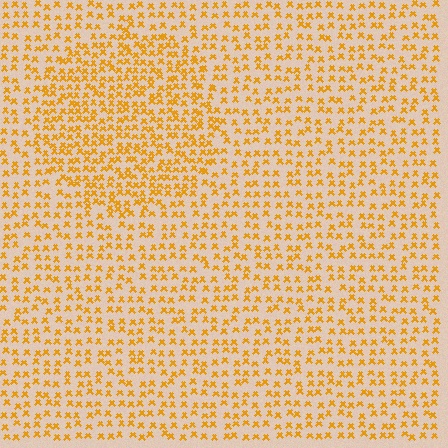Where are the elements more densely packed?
The elements are more densely packed inside the circle boundary.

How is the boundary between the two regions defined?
The boundary is defined by a change in element density (approximately 1.6x ratio). All elements are the same color, size, and shape.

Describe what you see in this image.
The image contains small orange elements arranged at two different densities. A circle-shaped region is visible where the elements are more densely packed than the surrounding area.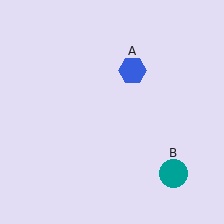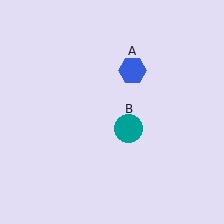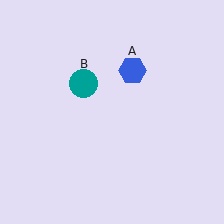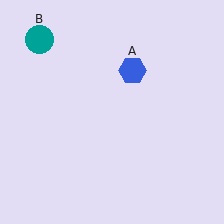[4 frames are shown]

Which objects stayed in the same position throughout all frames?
Blue hexagon (object A) remained stationary.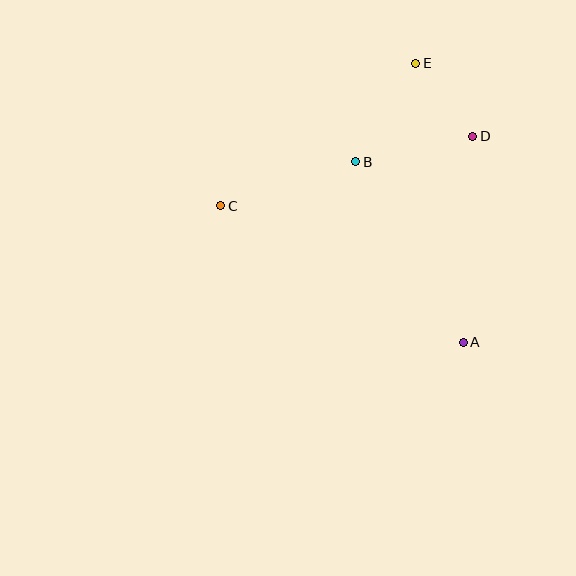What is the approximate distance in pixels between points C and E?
The distance between C and E is approximately 241 pixels.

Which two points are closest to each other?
Points D and E are closest to each other.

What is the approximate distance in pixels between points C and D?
The distance between C and D is approximately 262 pixels.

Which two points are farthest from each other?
Points A and E are farthest from each other.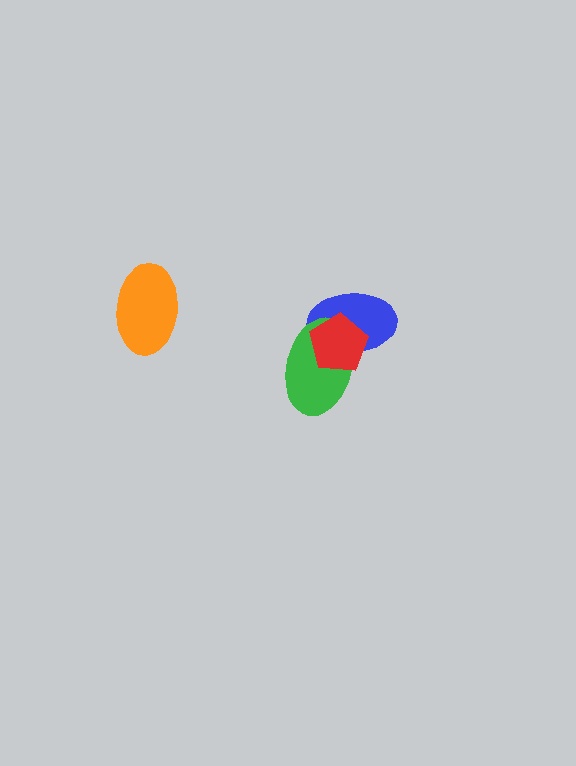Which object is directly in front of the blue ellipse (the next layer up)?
The green ellipse is directly in front of the blue ellipse.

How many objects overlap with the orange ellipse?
0 objects overlap with the orange ellipse.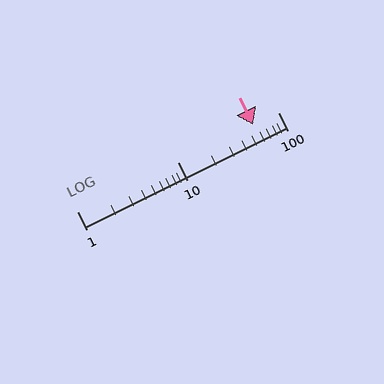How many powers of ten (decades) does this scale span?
The scale spans 2 decades, from 1 to 100.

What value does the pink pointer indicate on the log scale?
The pointer indicates approximately 57.